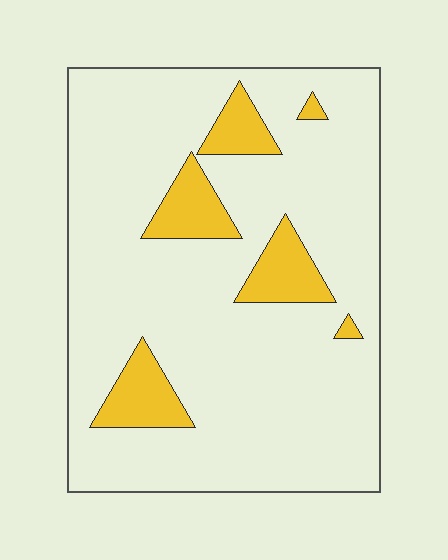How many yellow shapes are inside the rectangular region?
6.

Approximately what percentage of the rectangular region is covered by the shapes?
Approximately 15%.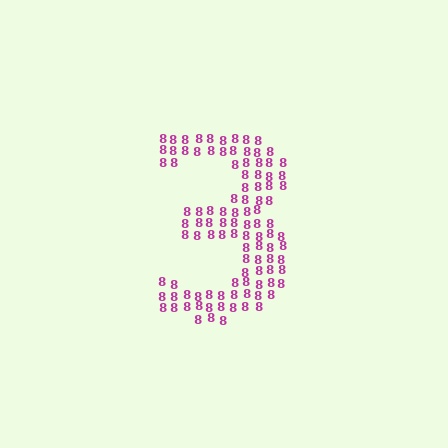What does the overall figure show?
The overall figure shows the digit 3.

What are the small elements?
The small elements are digit 8's.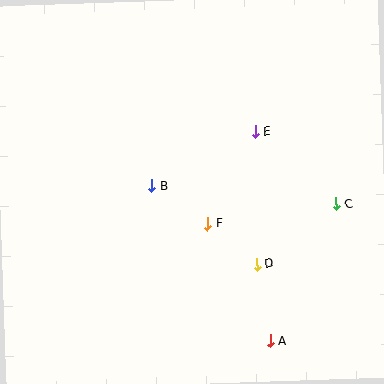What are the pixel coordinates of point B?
Point B is at (151, 186).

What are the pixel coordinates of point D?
Point D is at (257, 264).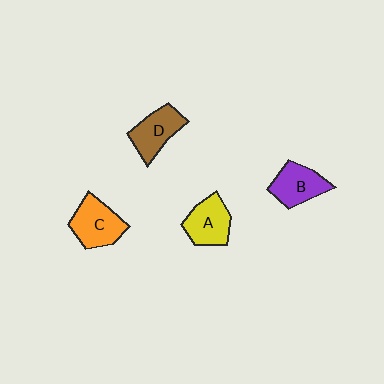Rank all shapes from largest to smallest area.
From largest to smallest: C (orange), A (yellow), D (brown), B (purple).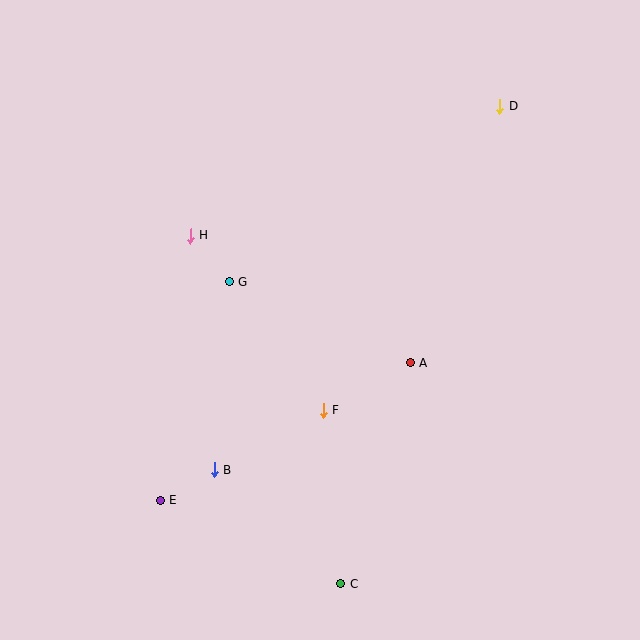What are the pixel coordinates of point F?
Point F is at (324, 410).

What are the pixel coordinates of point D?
Point D is at (500, 107).